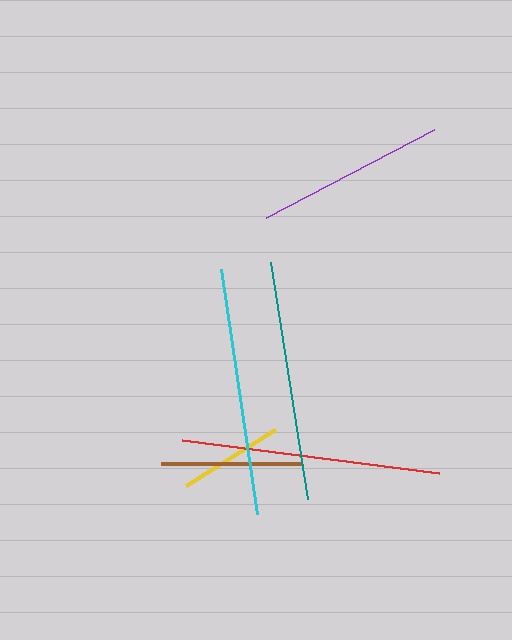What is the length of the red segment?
The red segment is approximately 260 pixels long.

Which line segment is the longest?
The red line is the longest at approximately 260 pixels.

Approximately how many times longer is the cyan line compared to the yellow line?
The cyan line is approximately 2.4 times the length of the yellow line.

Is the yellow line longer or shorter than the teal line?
The teal line is longer than the yellow line.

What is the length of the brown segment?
The brown segment is approximately 141 pixels long.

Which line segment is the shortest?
The yellow line is the shortest at approximately 105 pixels.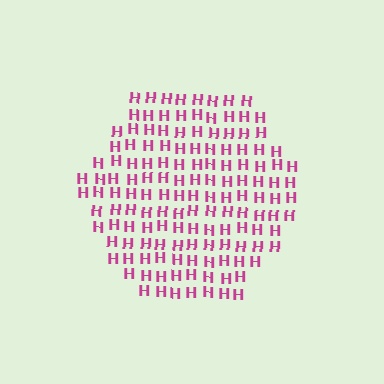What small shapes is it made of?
It is made of small letter H's.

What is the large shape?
The large shape is a hexagon.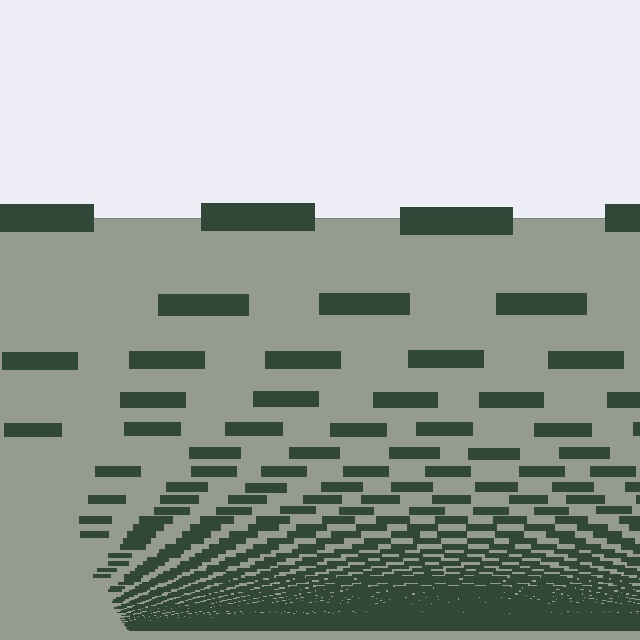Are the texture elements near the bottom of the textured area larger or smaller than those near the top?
Smaller. The gradient is inverted — elements near the bottom are smaller and denser.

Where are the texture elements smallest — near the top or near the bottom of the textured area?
Near the bottom.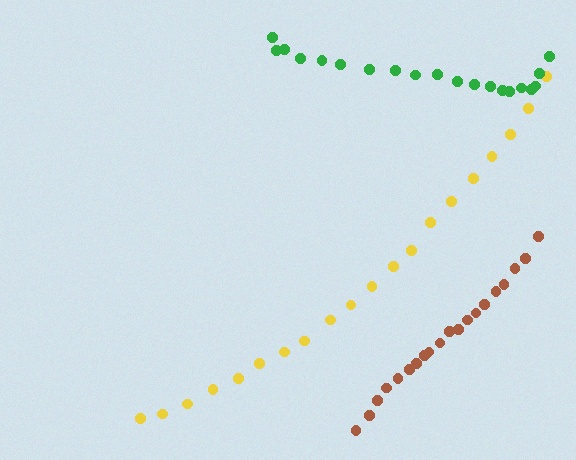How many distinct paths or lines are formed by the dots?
There are 3 distinct paths.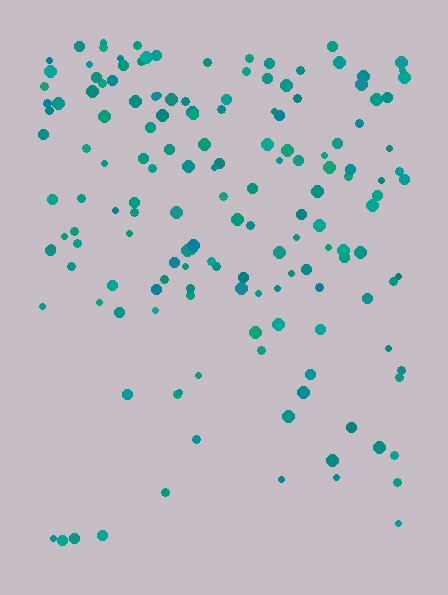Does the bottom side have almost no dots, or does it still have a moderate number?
Still a moderate number, just noticeably fewer than the top.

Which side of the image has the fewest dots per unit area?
The bottom.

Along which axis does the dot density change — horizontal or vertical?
Vertical.